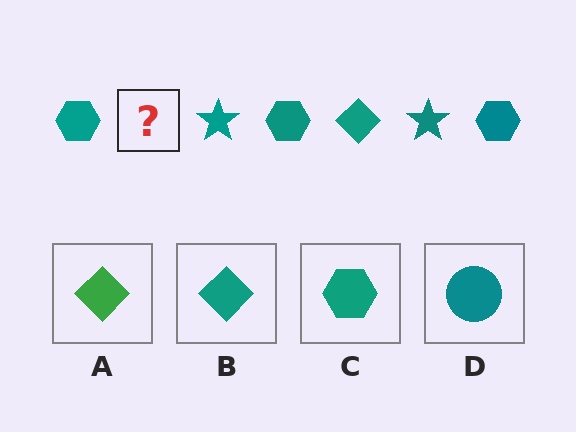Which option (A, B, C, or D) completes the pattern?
B.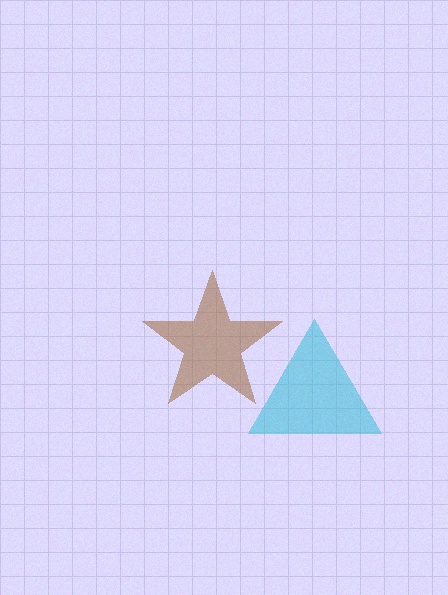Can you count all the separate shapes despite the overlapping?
Yes, there are 2 separate shapes.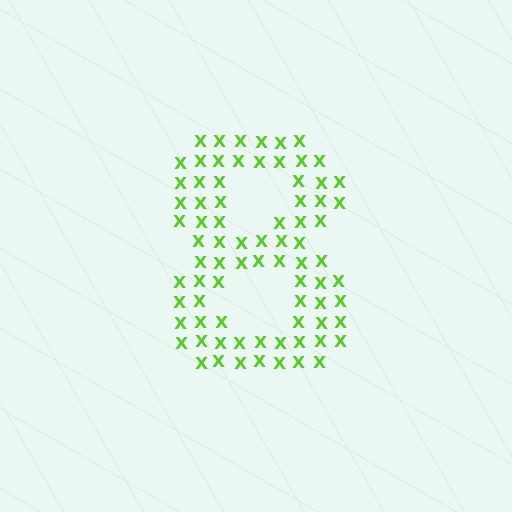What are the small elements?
The small elements are letter X's.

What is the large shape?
The large shape is the digit 8.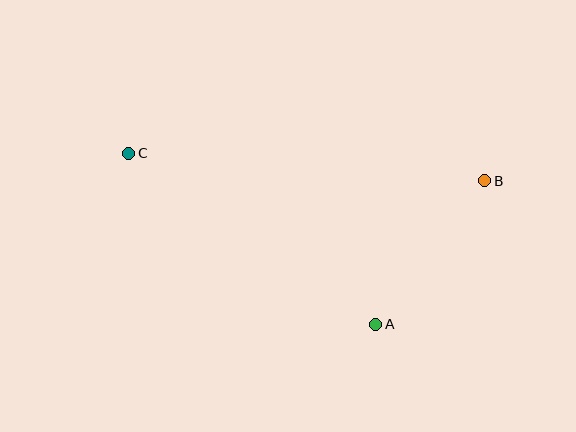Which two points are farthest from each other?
Points B and C are farthest from each other.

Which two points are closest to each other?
Points A and B are closest to each other.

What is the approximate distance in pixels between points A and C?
The distance between A and C is approximately 300 pixels.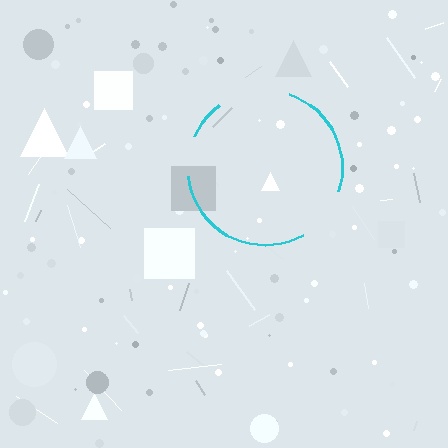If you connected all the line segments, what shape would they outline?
They would outline a circle.